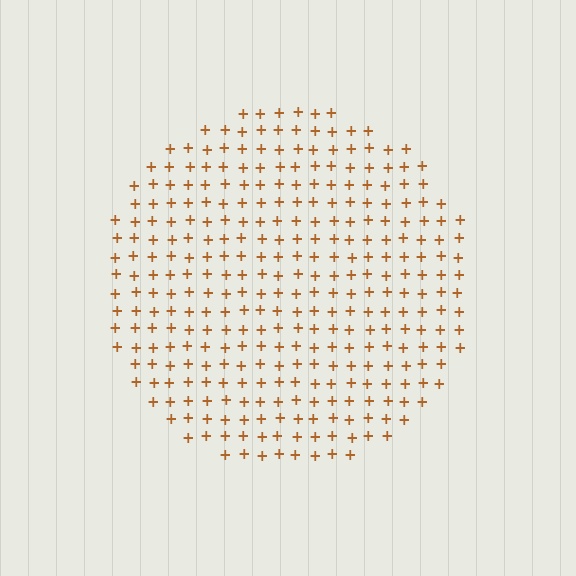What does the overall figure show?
The overall figure shows a circle.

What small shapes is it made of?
It is made of small plus signs.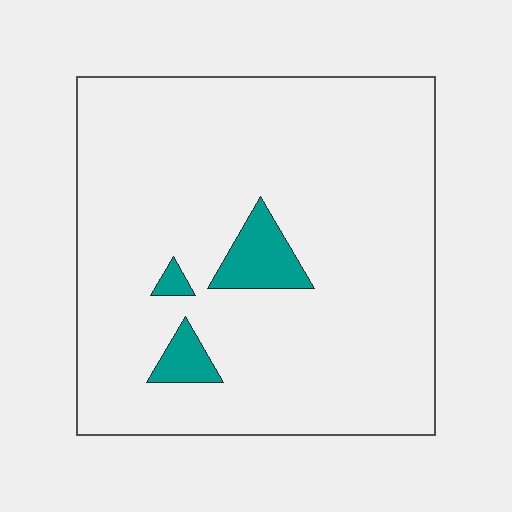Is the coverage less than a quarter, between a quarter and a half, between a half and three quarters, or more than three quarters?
Less than a quarter.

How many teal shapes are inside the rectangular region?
3.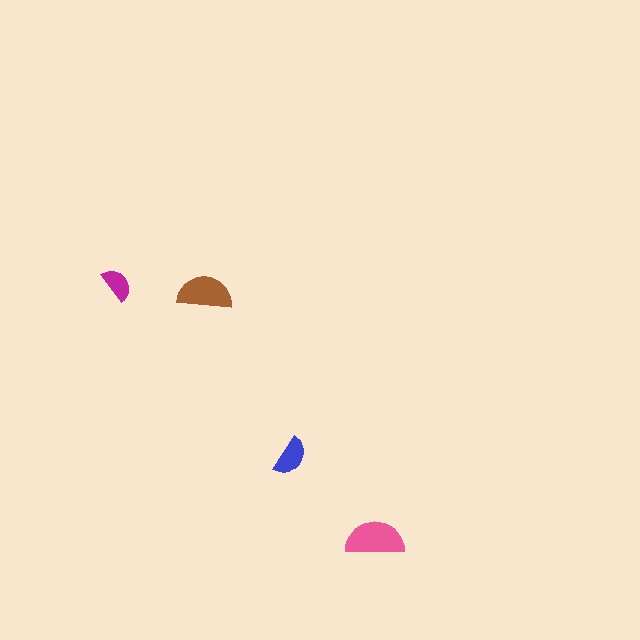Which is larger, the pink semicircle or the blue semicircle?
The pink one.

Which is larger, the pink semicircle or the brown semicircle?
The pink one.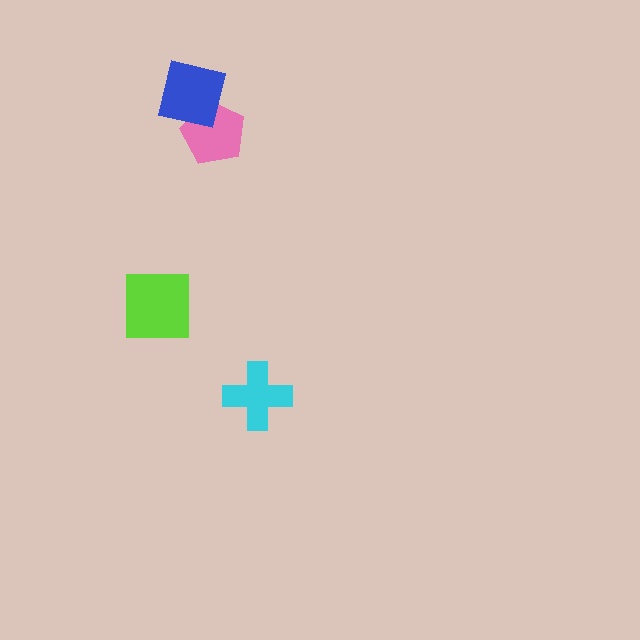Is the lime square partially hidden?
No, no other shape covers it.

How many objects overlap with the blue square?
1 object overlaps with the blue square.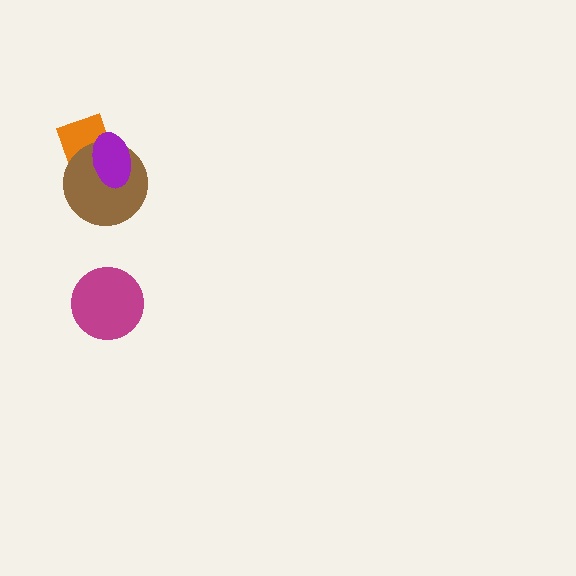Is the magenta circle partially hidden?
No, no other shape covers it.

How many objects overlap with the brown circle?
2 objects overlap with the brown circle.